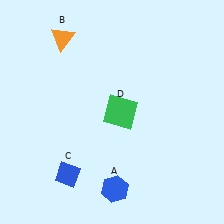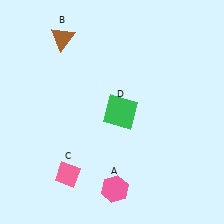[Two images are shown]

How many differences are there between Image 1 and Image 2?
There are 3 differences between the two images.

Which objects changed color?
A changed from blue to pink. B changed from orange to brown. C changed from blue to pink.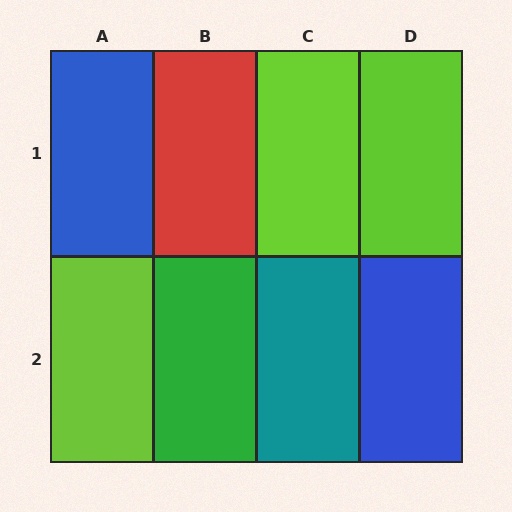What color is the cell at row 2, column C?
Teal.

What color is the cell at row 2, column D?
Blue.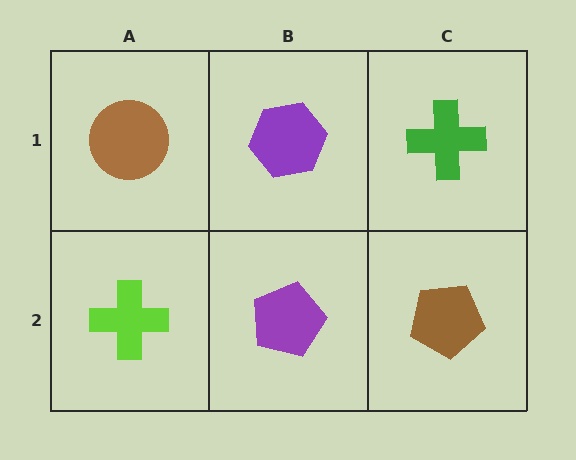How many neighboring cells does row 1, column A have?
2.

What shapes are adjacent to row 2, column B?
A purple hexagon (row 1, column B), a lime cross (row 2, column A), a brown pentagon (row 2, column C).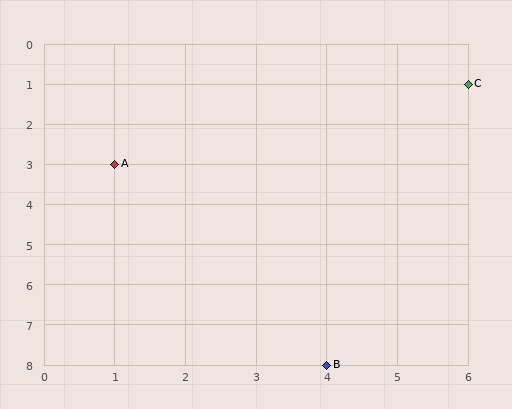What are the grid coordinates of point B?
Point B is at grid coordinates (4, 8).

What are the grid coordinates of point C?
Point C is at grid coordinates (6, 1).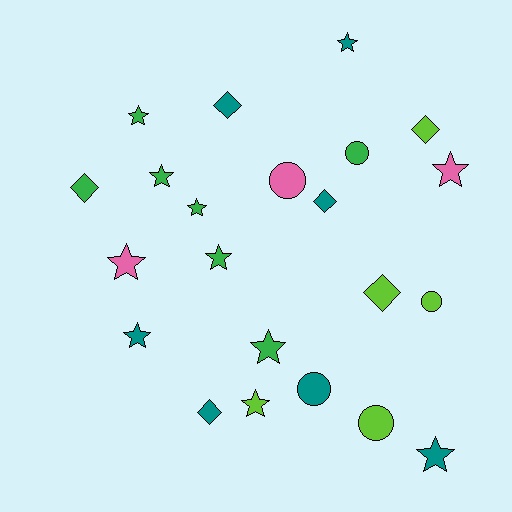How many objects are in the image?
There are 22 objects.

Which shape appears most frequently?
Star, with 11 objects.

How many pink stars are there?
There are 2 pink stars.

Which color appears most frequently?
Green, with 7 objects.